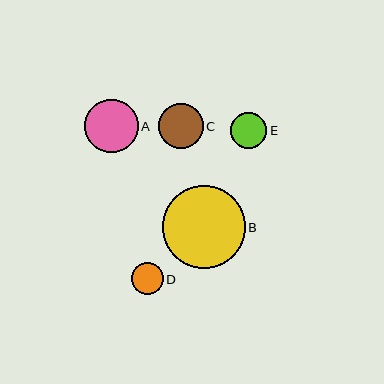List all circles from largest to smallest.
From largest to smallest: B, A, C, E, D.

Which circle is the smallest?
Circle D is the smallest with a size of approximately 31 pixels.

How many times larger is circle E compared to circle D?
Circle E is approximately 1.2 times the size of circle D.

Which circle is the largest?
Circle B is the largest with a size of approximately 82 pixels.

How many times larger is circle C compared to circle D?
Circle C is approximately 1.4 times the size of circle D.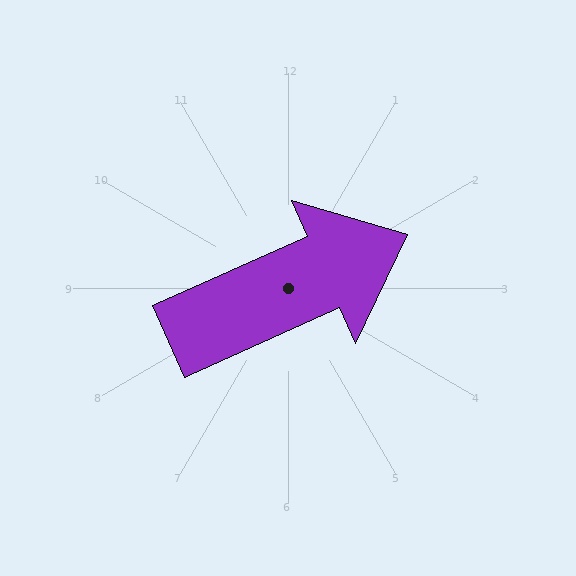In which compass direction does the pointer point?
Northeast.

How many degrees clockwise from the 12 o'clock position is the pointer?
Approximately 66 degrees.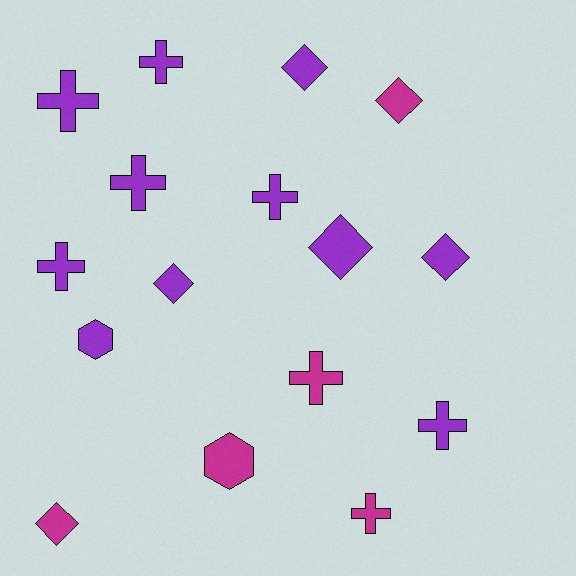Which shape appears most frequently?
Cross, with 8 objects.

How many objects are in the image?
There are 16 objects.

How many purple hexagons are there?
There is 1 purple hexagon.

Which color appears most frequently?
Purple, with 11 objects.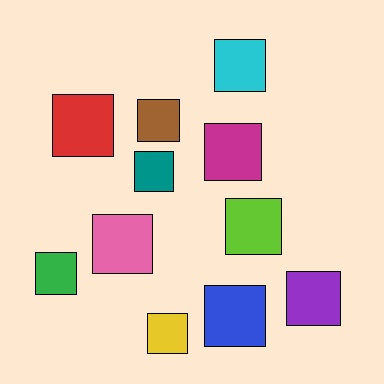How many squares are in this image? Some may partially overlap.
There are 11 squares.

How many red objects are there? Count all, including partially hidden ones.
There is 1 red object.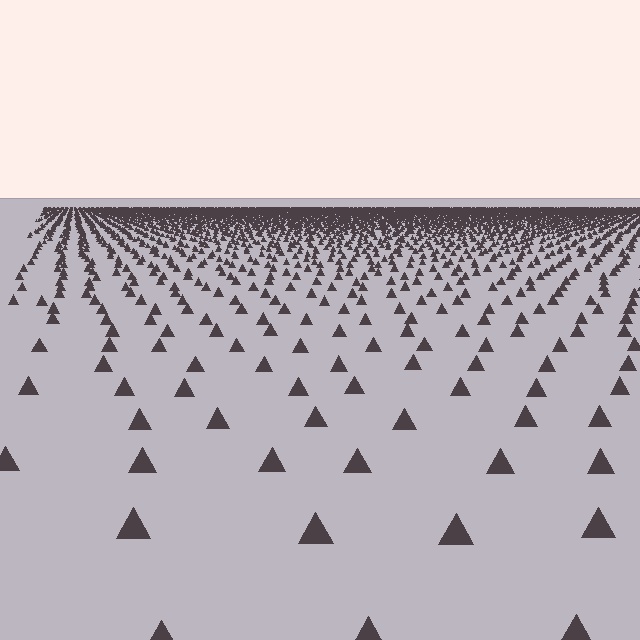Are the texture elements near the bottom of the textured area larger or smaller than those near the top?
Larger. Near the bottom, elements are closer to the viewer and appear at a bigger on-screen size.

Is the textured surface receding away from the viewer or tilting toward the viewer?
The surface is receding away from the viewer. Texture elements get smaller and denser toward the top.